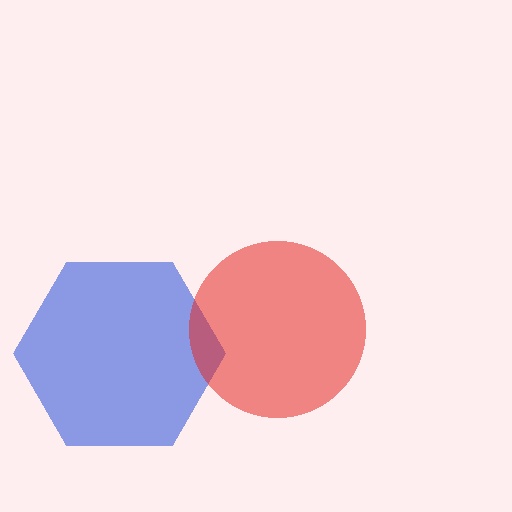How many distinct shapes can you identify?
There are 2 distinct shapes: a blue hexagon, a red circle.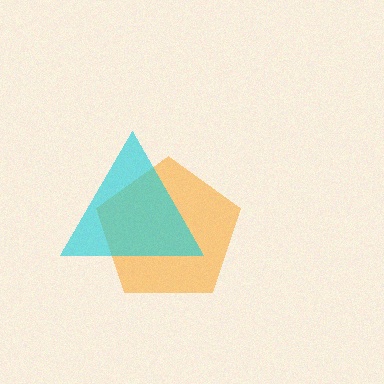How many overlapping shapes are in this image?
There are 2 overlapping shapes in the image.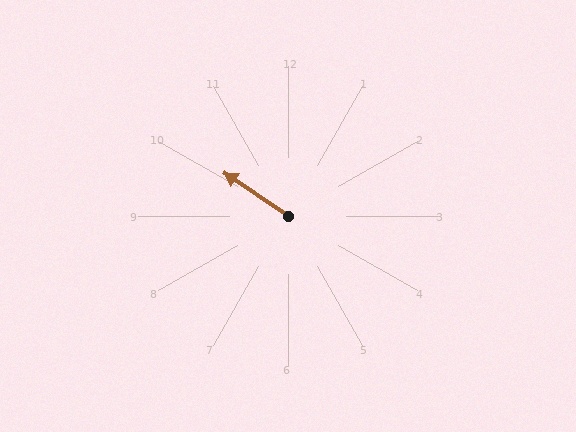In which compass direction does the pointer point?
Northwest.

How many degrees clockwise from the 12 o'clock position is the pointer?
Approximately 304 degrees.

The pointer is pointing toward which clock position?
Roughly 10 o'clock.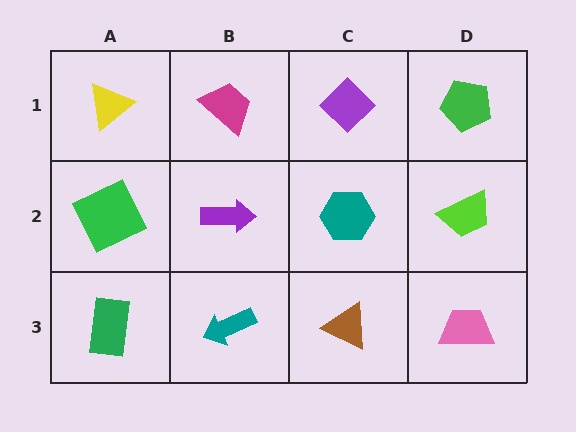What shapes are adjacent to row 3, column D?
A lime trapezoid (row 2, column D), a brown triangle (row 3, column C).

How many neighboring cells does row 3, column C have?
3.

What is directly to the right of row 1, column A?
A magenta trapezoid.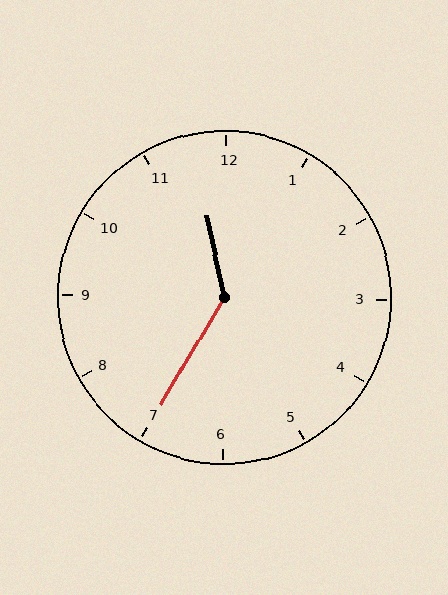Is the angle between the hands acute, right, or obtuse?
It is obtuse.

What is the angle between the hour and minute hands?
Approximately 138 degrees.